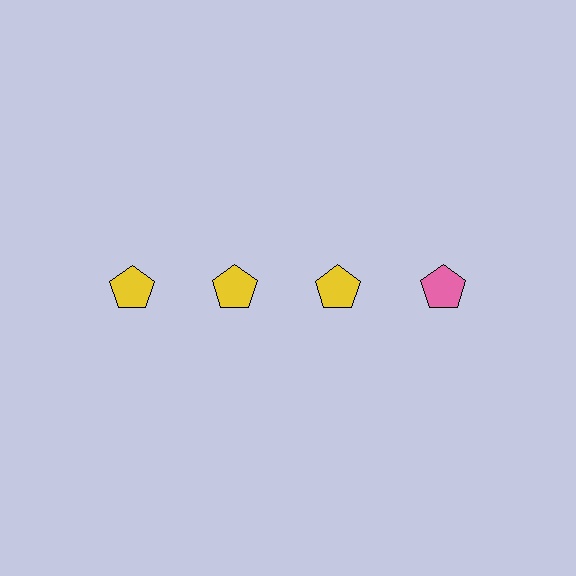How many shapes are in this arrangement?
There are 4 shapes arranged in a grid pattern.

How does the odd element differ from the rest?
It has a different color: pink instead of yellow.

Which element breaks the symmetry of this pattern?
The pink pentagon in the top row, second from right column breaks the symmetry. All other shapes are yellow pentagons.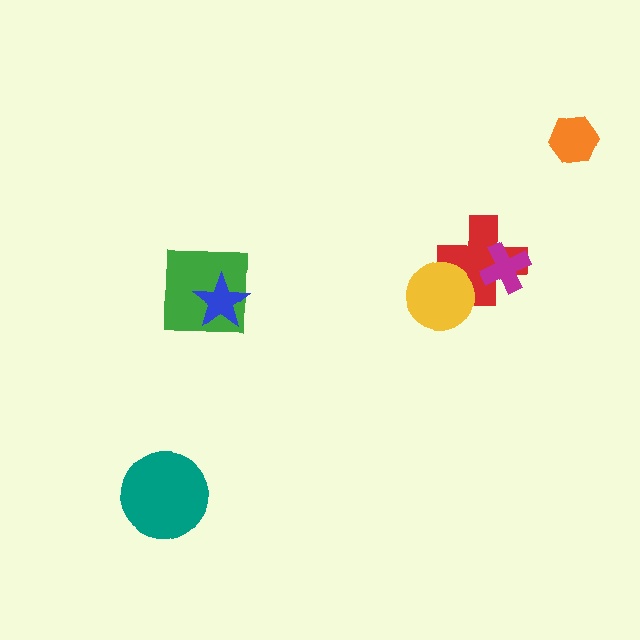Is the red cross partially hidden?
Yes, it is partially covered by another shape.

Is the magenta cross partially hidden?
No, no other shape covers it.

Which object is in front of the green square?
The blue star is in front of the green square.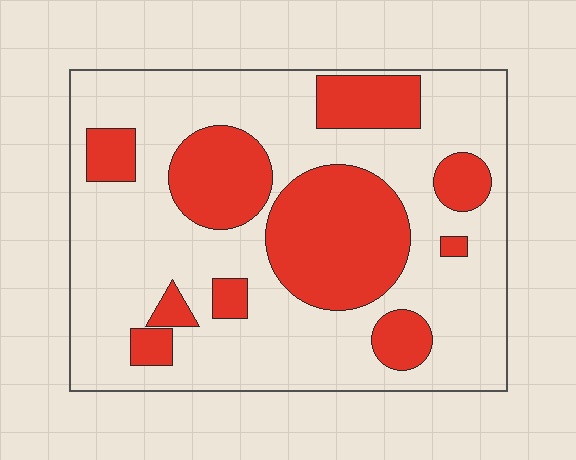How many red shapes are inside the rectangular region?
10.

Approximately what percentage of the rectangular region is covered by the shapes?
Approximately 30%.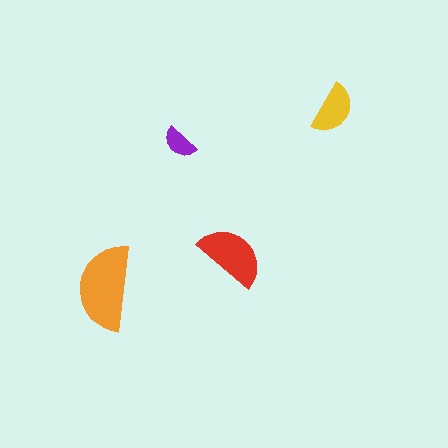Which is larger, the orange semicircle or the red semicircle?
The orange one.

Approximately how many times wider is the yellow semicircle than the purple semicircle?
About 1.5 times wider.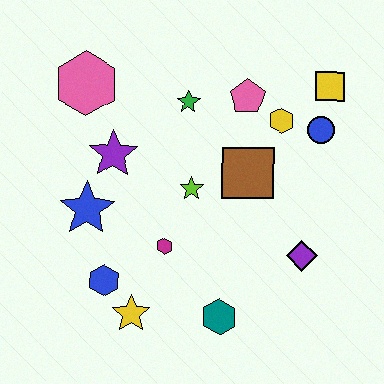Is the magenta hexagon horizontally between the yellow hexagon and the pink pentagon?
No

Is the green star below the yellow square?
Yes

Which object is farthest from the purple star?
The yellow square is farthest from the purple star.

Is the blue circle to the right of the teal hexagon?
Yes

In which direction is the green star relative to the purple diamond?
The green star is above the purple diamond.